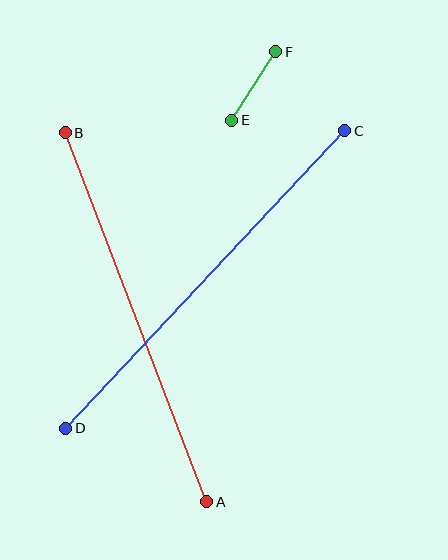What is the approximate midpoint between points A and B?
The midpoint is at approximately (136, 317) pixels.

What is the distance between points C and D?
The distance is approximately 408 pixels.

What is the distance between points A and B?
The distance is approximately 395 pixels.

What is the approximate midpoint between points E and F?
The midpoint is at approximately (254, 86) pixels.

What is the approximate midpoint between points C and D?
The midpoint is at approximately (205, 280) pixels.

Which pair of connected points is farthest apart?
Points C and D are farthest apart.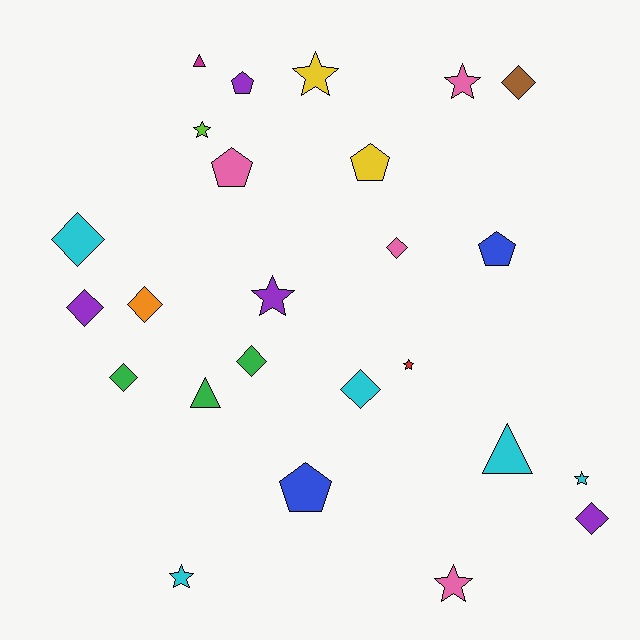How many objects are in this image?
There are 25 objects.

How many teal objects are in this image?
There are no teal objects.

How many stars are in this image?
There are 8 stars.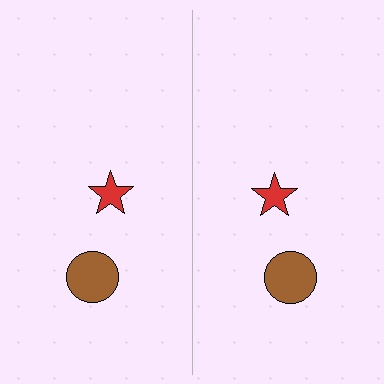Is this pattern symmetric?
Yes, this pattern has bilateral (reflection) symmetry.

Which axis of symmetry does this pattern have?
The pattern has a vertical axis of symmetry running through the center of the image.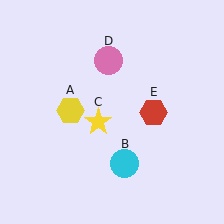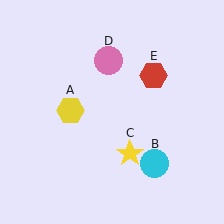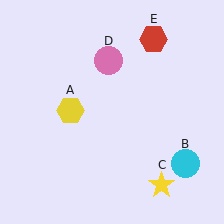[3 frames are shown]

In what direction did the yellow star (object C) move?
The yellow star (object C) moved down and to the right.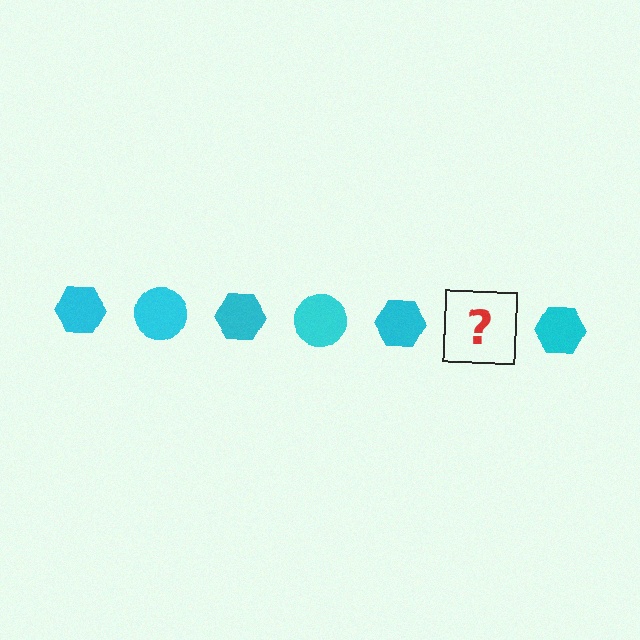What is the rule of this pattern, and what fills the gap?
The rule is that the pattern cycles through hexagon, circle shapes in cyan. The gap should be filled with a cyan circle.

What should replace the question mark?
The question mark should be replaced with a cyan circle.